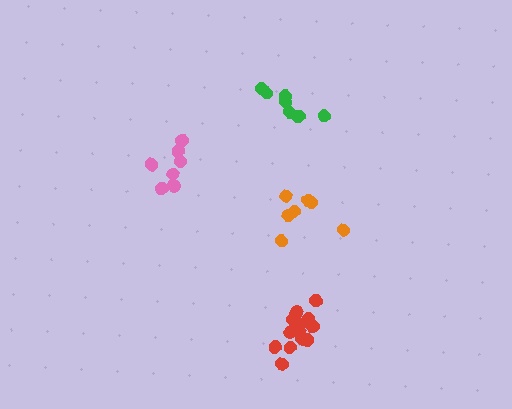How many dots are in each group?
Group 1: 7 dots, Group 2: 13 dots, Group 3: 7 dots, Group 4: 7 dots (34 total).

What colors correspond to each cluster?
The clusters are colored: orange, red, pink, green.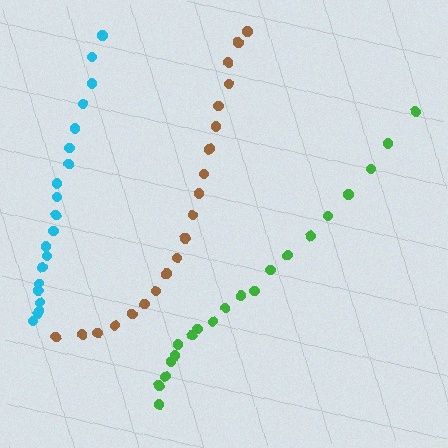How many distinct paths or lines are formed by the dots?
There are 3 distinct paths.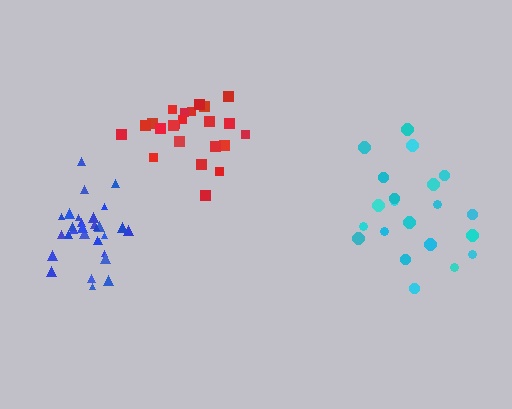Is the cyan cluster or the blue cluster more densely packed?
Blue.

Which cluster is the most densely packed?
Blue.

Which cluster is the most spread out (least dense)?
Cyan.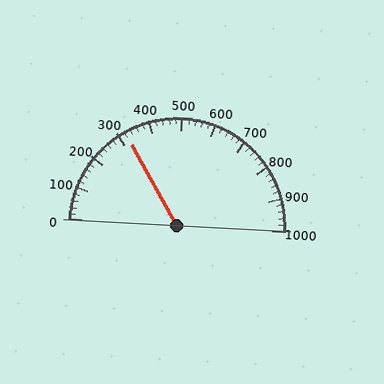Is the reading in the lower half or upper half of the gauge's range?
The reading is in the lower half of the range (0 to 1000).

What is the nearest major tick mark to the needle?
The nearest major tick mark is 300.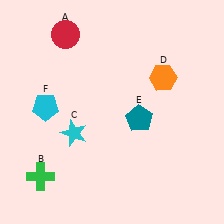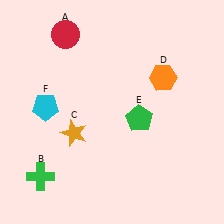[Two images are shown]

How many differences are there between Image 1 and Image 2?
There are 2 differences between the two images.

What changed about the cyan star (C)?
In Image 1, C is cyan. In Image 2, it changed to orange.